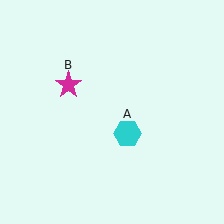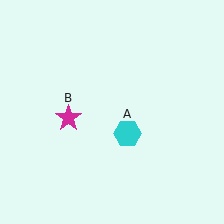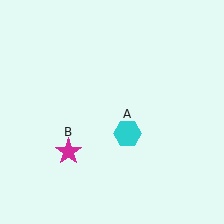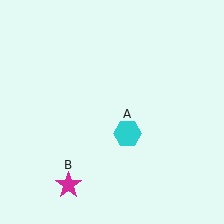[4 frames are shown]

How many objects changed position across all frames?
1 object changed position: magenta star (object B).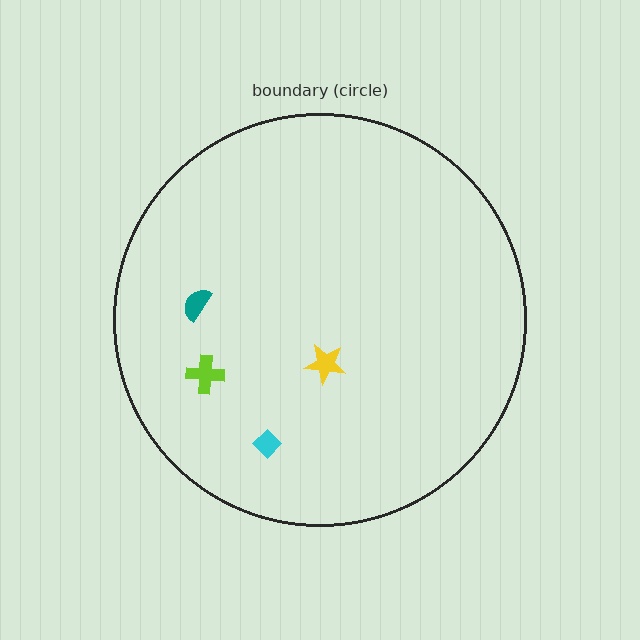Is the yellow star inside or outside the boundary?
Inside.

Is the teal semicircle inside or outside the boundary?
Inside.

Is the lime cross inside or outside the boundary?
Inside.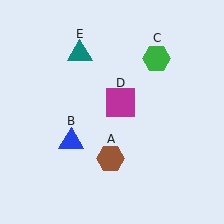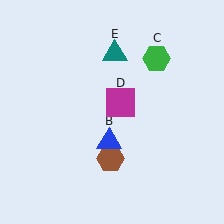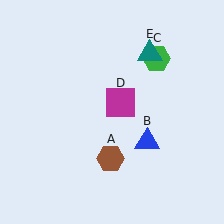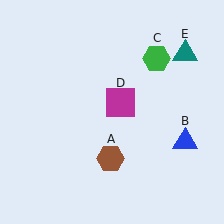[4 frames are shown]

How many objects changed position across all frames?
2 objects changed position: blue triangle (object B), teal triangle (object E).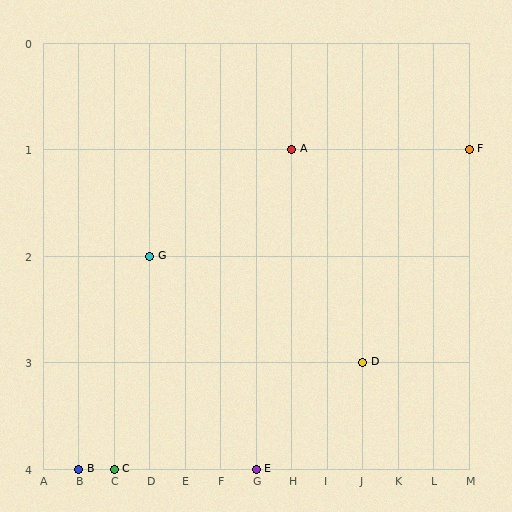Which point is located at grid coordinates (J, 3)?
Point D is at (J, 3).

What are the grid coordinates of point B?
Point B is at grid coordinates (B, 4).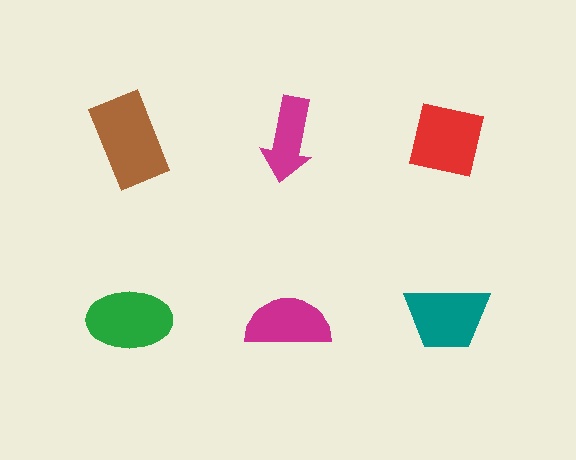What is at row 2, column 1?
A green ellipse.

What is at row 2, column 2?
A magenta semicircle.